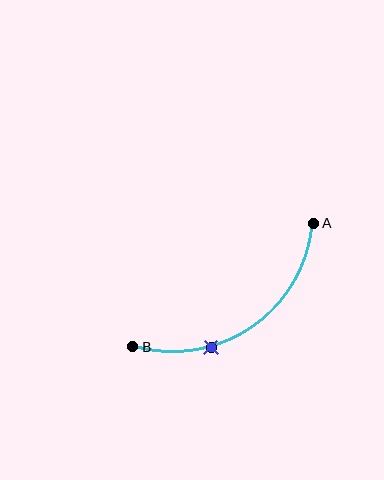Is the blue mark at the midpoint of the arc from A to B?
No. The blue mark lies on the arc but is closer to endpoint B. The arc midpoint would be at the point on the curve equidistant along the arc from both A and B.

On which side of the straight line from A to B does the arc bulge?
The arc bulges below and to the right of the straight line connecting A and B.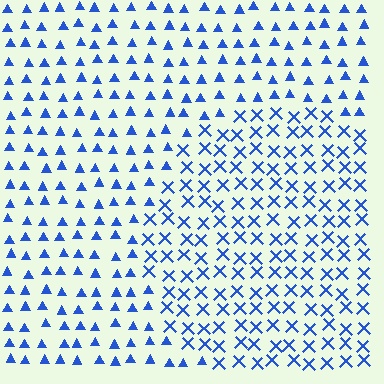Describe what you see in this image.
The image is filled with small blue elements arranged in a uniform grid. A circle-shaped region contains X marks, while the surrounding area contains triangles. The boundary is defined purely by the change in element shape.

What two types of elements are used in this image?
The image uses X marks inside the circle region and triangles outside it.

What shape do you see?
I see a circle.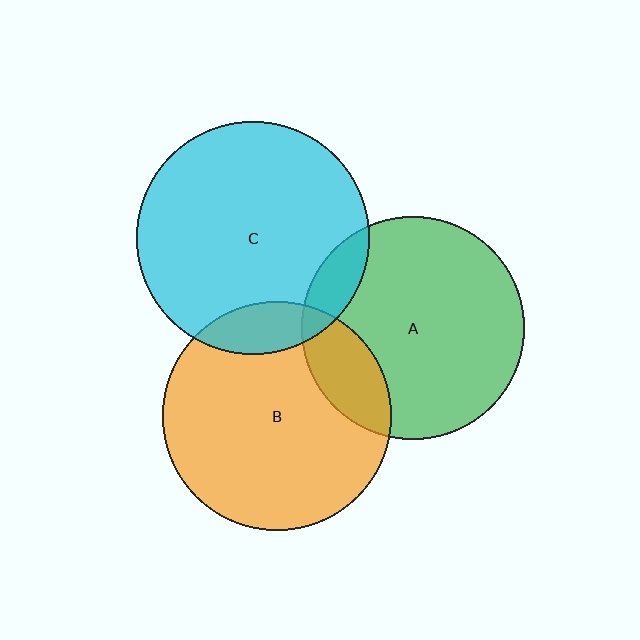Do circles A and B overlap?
Yes.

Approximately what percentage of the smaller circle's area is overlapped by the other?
Approximately 20%.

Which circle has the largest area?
Circle C (cyan).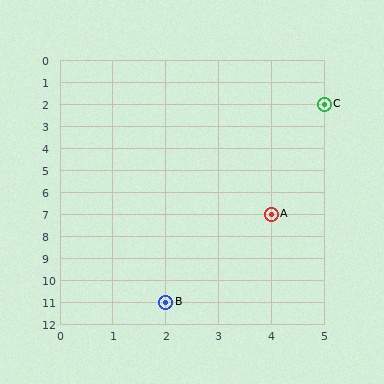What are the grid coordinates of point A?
Point A is at grid coordinates (4, 7).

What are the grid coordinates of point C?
Point C is at grid coordinates (5, 2).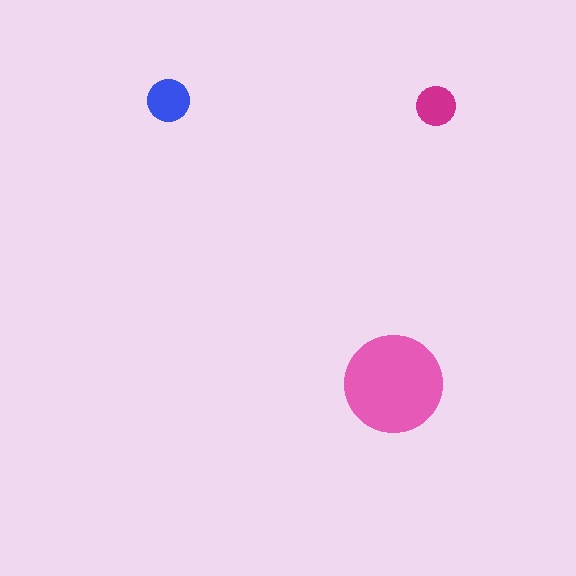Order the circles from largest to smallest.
the pink one, the blue one, the magenta one.